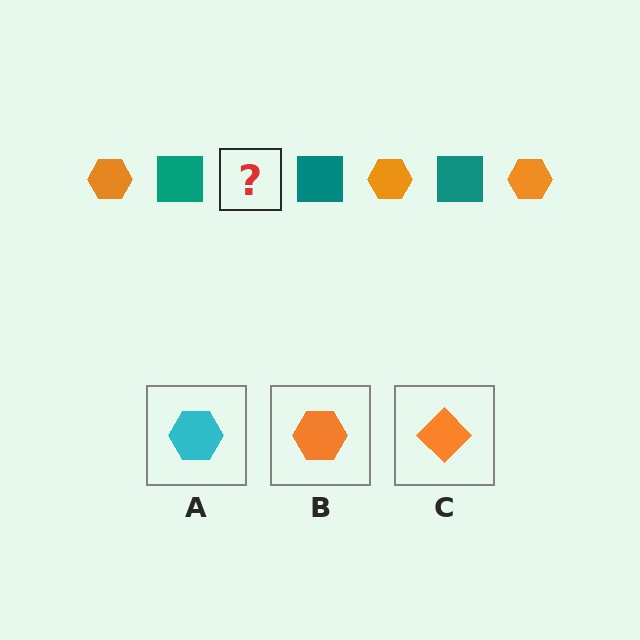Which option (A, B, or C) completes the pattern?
B.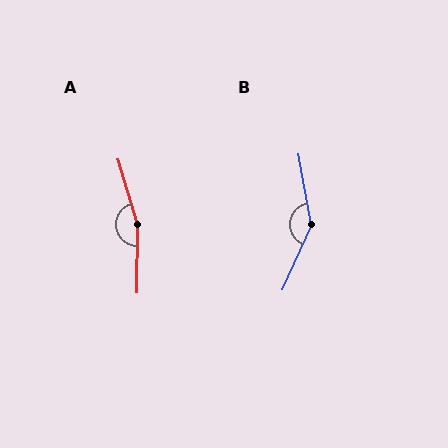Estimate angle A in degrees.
Approximately 164 degrees.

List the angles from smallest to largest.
B (146°), A (164°).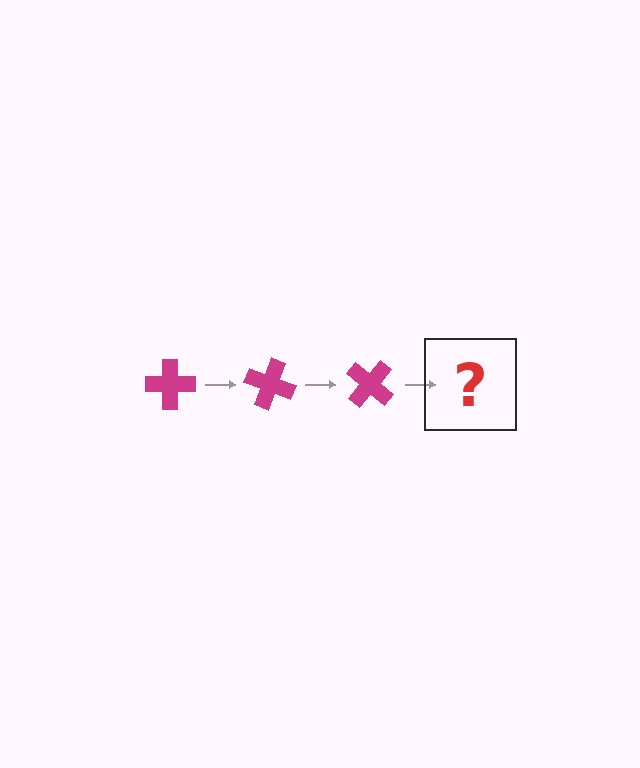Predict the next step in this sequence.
The next step is a magenta cross rotated 60 degrees.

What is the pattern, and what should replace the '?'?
The pattern is that the cross rotates 20 degrees each step. The '?' should be a magenta cross rotated 60 degrees.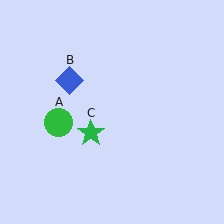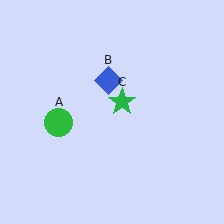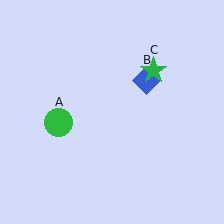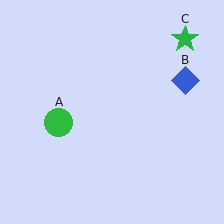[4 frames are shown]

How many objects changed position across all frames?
2 objects changed position: blue diamond (object B), green star (object C).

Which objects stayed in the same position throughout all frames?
Green circle (object A) remained stationary.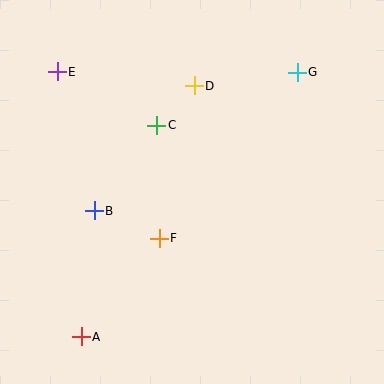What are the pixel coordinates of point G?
Point G is at (297, 72).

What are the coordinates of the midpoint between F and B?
The midpoint between F and B is at (127, 224).